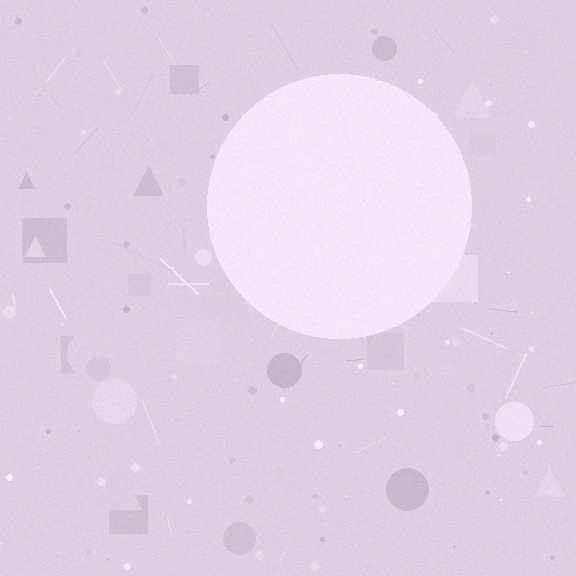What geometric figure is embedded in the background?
A circle is embedded in the background.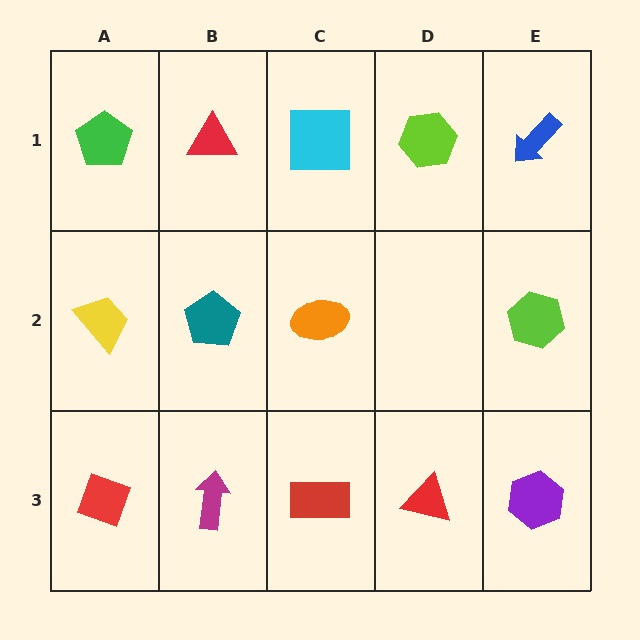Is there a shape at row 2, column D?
No, that cell is empty.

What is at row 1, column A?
A green pentagon.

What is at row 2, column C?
An orange ellipse.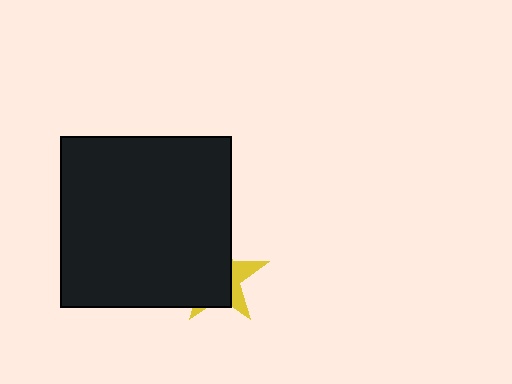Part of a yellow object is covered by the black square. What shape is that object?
It is a star.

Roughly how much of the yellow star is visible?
A small part of it is visible (roughly 31%).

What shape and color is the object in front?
The object in front is a black square.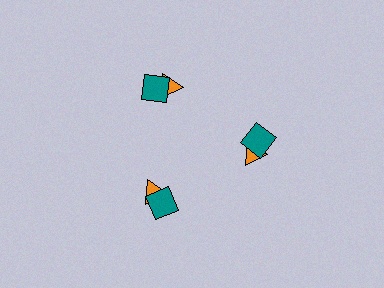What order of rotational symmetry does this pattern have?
This pattern has 3-fold rotational symmetry.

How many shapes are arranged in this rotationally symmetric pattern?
There are 6 shapes, arranged in 3 groups of 2.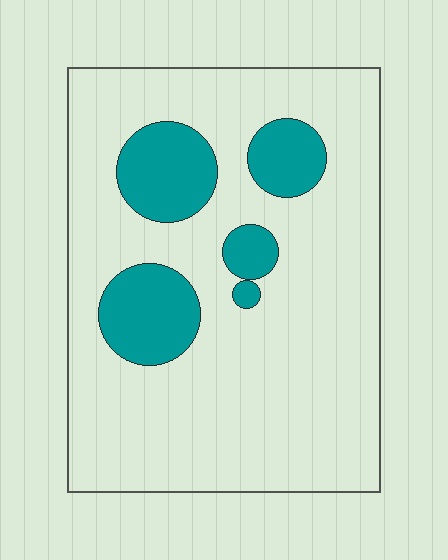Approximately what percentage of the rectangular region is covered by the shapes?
Approximately 20%.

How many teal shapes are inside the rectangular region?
5.